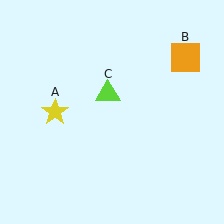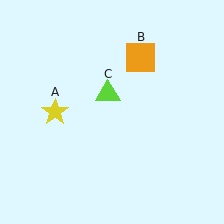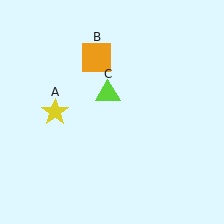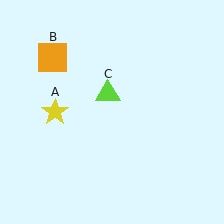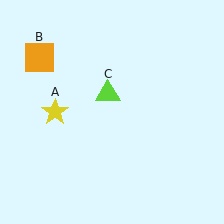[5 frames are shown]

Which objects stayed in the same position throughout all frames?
Yellow star (object A) and lime triangle (object C) remained stationary.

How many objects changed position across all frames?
1 object changed position: orange square (object B).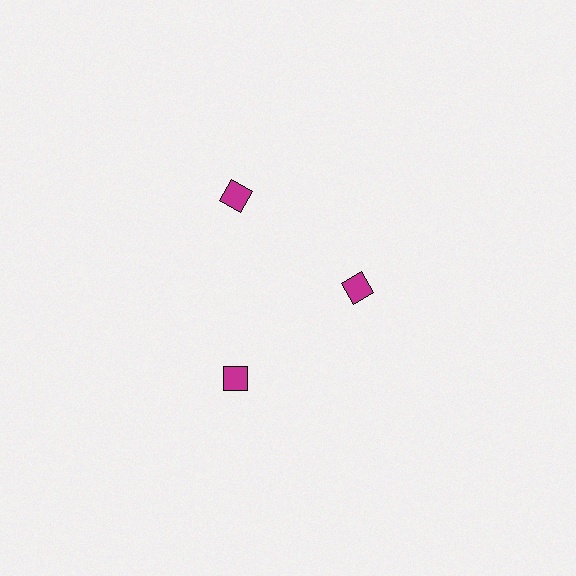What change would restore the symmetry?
The symmetry would be restored by moving it outward, back onto the ring so that all 3 diamonds sit at equal angles and equal distance from the center.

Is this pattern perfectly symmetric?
No. The 3 magenta diamonds are arranged in a ring, but one element near the 3 o'clock position is pulled inward toward the center, breaking the 3-fold rotational symmetry.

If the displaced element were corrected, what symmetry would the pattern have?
It would have 3-fold rotational symmetry — the pattern would map onto itself every 120 degrees.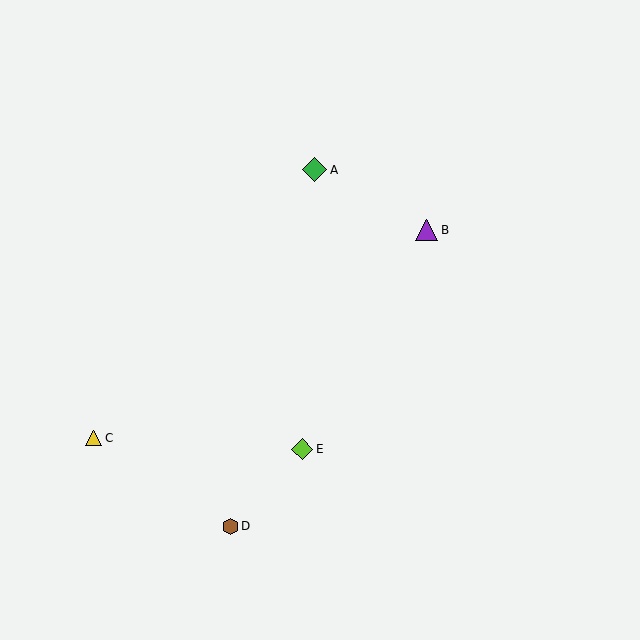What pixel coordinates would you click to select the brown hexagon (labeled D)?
Click at (231, 526) to select the brown hexagon D.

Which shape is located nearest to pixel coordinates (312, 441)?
The lime diamond (labeled E) at (302, 449) is nearest to that location.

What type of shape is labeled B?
Shape B is a purple triangle.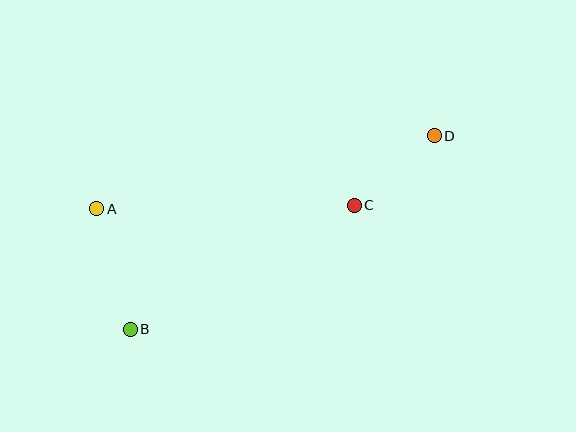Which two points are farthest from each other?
Points B and D are farthest from each other.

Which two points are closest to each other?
Points C and D are closest to each other.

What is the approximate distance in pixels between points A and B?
The distance between A and B is approximately 126 pixels.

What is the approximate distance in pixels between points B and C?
The distance between B and C is approximately 256 pixels.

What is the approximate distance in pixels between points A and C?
The distance between A and C is approximately 257 pixels.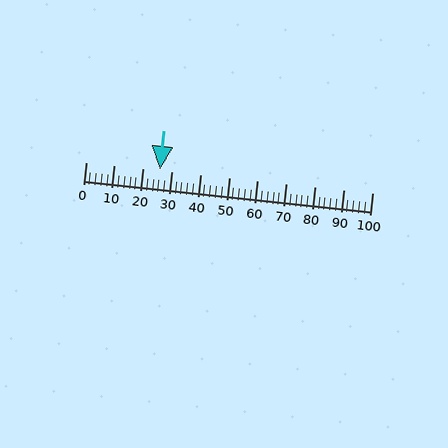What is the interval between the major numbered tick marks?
The major tick marks are spaced 10 units apart.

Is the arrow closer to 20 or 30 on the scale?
The arrow is closer to 30.